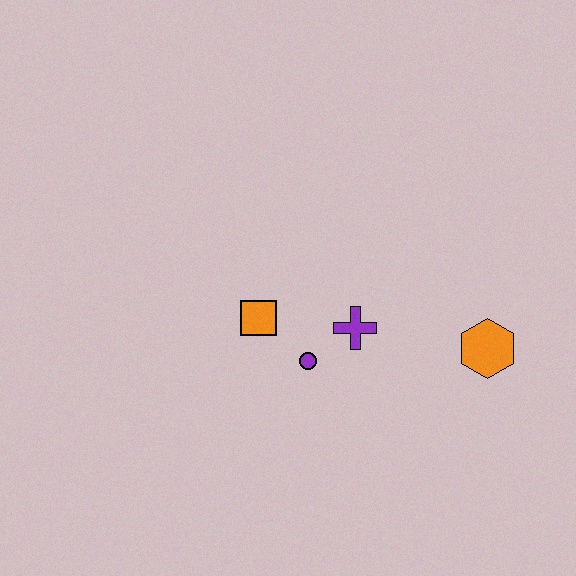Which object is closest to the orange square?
The purple circle is closest to the orange square.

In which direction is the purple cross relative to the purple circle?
The purple cross is to the right of the purple circle.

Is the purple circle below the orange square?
Yes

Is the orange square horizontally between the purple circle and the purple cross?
No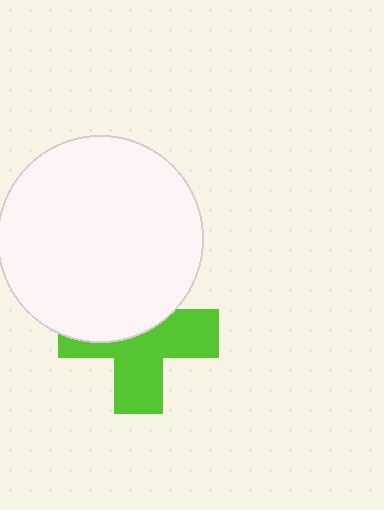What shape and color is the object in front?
The object in front is a white circle.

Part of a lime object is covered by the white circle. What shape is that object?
It is a cross.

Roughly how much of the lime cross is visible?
About half of it is visible (roughly 56%).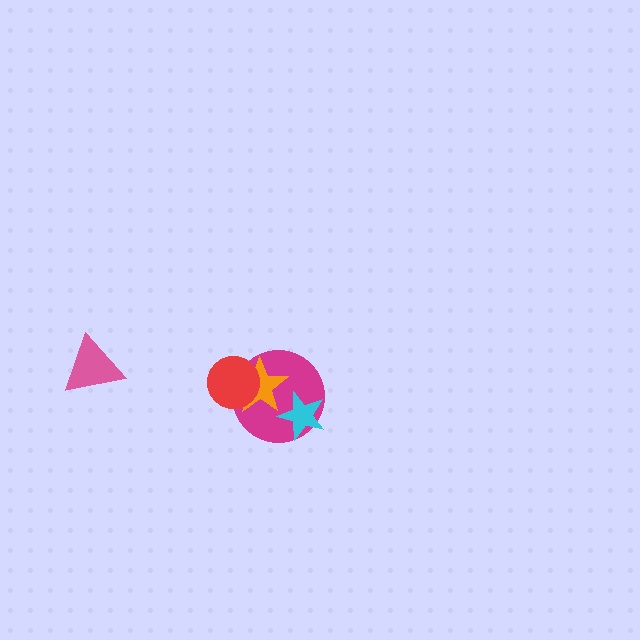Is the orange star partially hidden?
Yes, it is partially covered by another shape.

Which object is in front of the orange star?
The red circle is in front of the orange star.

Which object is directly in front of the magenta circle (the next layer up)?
The orange star is directly in front of the magenta circle.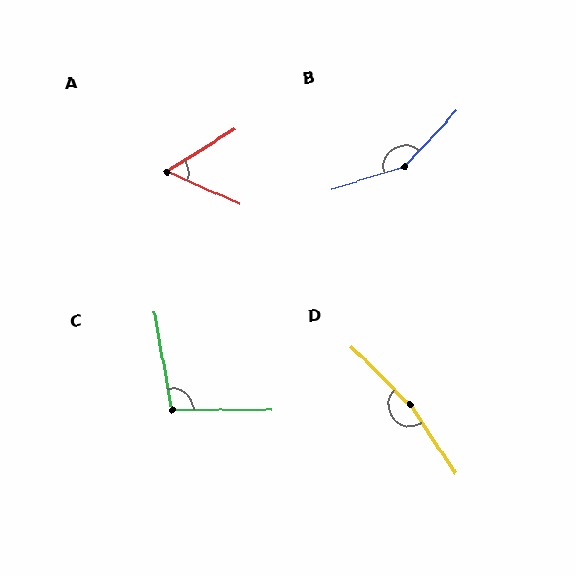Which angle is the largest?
D, at approximately 168 degrees.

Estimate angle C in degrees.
Approximately 100 degrees.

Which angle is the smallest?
A, at approximately 56 degrees.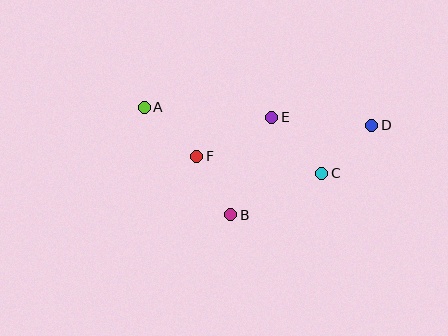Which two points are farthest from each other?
Points A and D are farthest from each other.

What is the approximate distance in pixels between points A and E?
The distance between A and E is approximately 128 pixels.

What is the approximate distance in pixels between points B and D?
The distance between B and D is approximately 167 pixels.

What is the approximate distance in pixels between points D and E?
The distance between D and E is approximately 100 pixels.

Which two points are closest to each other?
Points B and F are closest to each other.